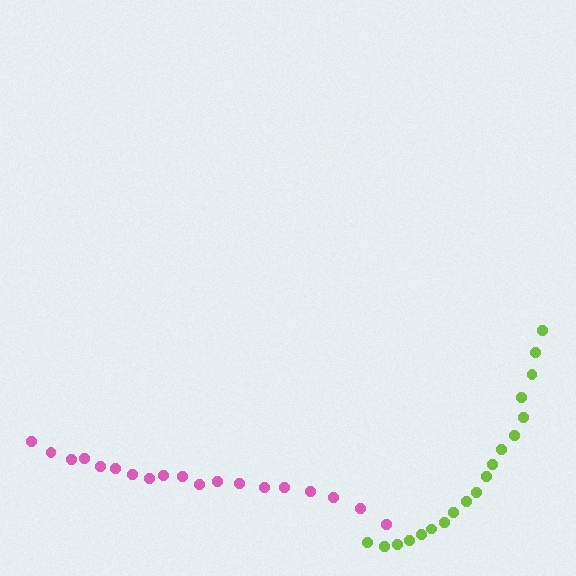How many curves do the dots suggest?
There are 2 distinct paths.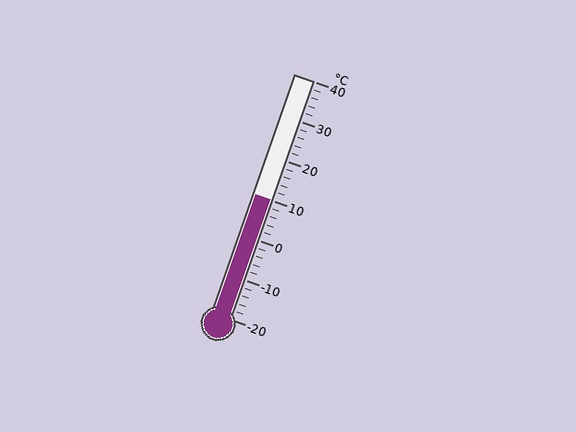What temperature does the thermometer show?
The thermometer shows approximately 10°C.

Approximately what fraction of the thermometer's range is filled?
The thermometer is filled to approximately 50% of its range.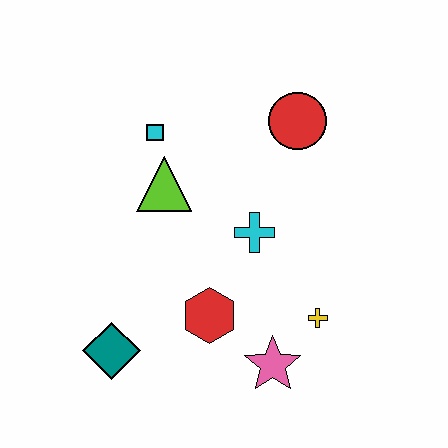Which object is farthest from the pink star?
The cyan square is farthest from the pink star.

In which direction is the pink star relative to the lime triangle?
The pink star is below the lime triangle.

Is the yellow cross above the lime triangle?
No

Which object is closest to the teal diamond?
The red hexagon is closest to the teal diamond.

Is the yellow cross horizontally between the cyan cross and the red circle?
No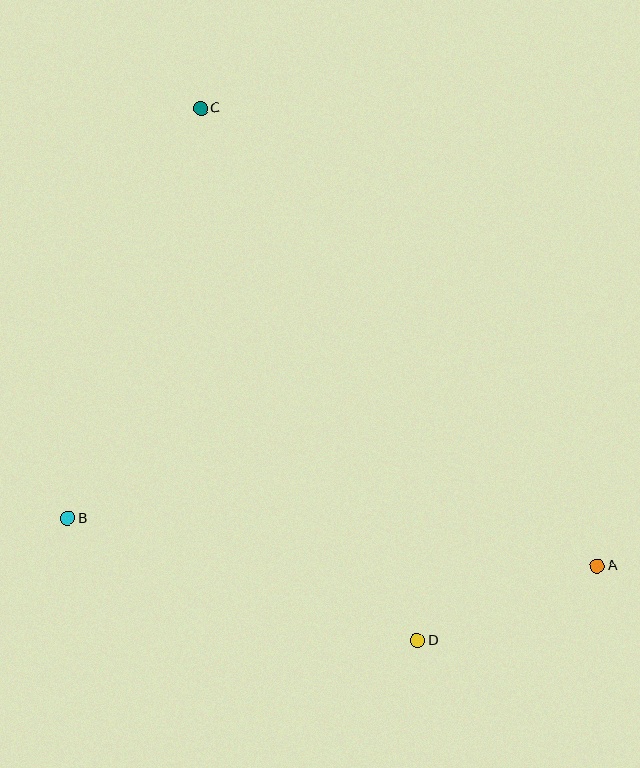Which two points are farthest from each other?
Points A and C are farthest from each other.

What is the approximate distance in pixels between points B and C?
The distance between B and C is approximately 431 pixels.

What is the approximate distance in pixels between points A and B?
The distance between A and B is approximately 532 pixels.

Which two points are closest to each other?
Points A and D are closest to each other.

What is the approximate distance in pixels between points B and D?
The distance between B and D is approximately 371 pixels.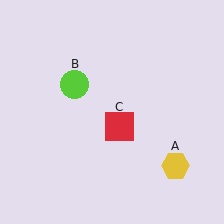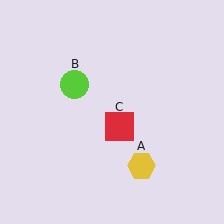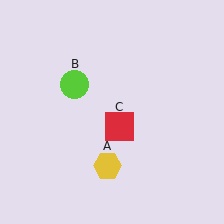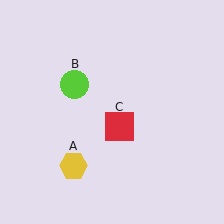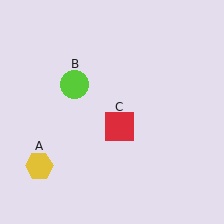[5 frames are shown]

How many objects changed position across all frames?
1 object changed position: yellow hexagon (object A).